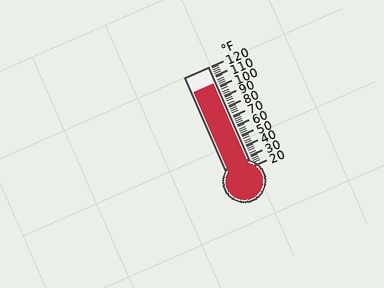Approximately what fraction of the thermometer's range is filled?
The thermometer is filled to approximately 85% of its range.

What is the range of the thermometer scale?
The thermometer scale ranges from 20°F to 120°F.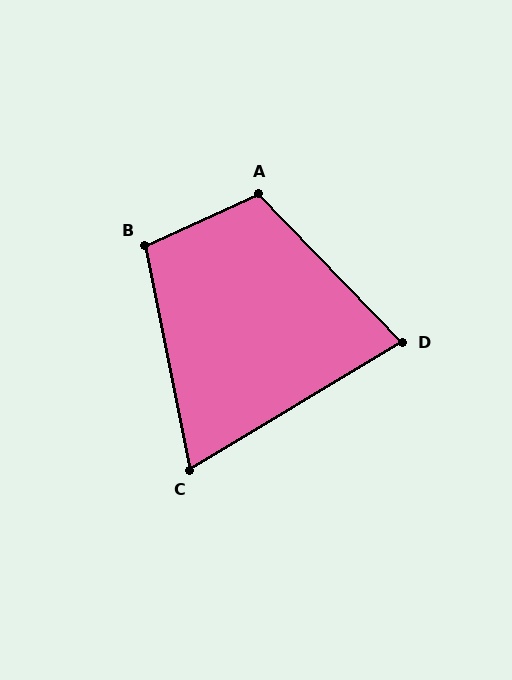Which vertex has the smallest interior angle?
C, at approximately 70 degrees.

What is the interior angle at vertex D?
Approximately 77 degrees (acute).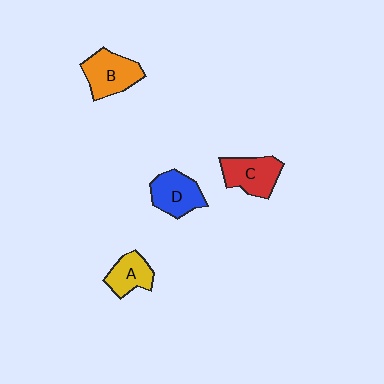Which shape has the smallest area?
Shape A (yellow).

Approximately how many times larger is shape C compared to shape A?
Approximately 1.3 times.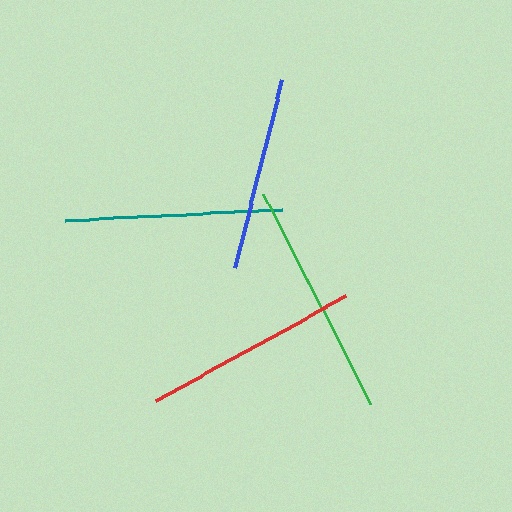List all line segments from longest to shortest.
From longest to shortest: green, red, teal, blue.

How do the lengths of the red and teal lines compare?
The red and teal lines are approximately the same length.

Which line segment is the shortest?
The blue line is the shortest at approximately 195 pixels.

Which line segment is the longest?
The green line is the longest at approximately 236 pixels.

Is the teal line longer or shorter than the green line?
The green line is longer than the teal line.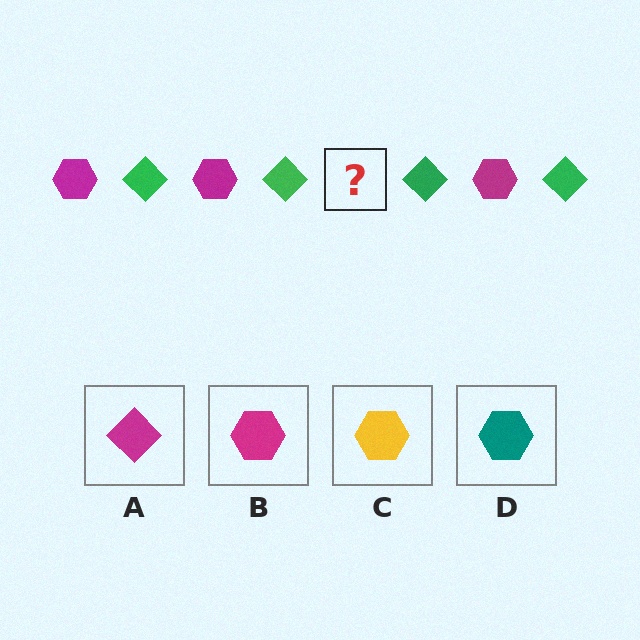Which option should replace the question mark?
Option B.